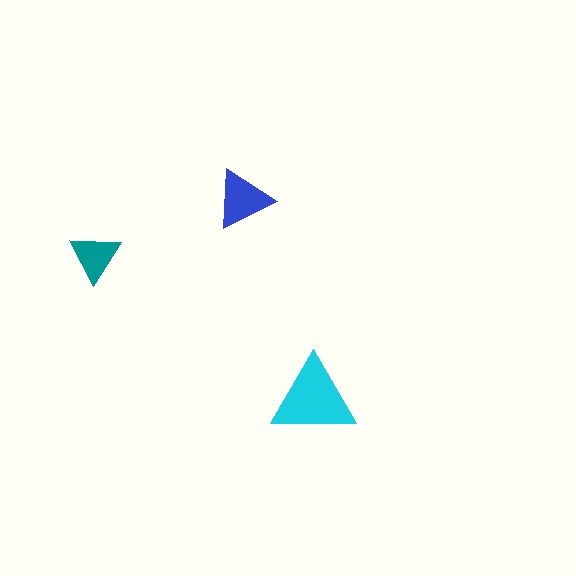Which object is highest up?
The blue triangle is topmost.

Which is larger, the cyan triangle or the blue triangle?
The cyan one.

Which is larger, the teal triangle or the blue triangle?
The blue one.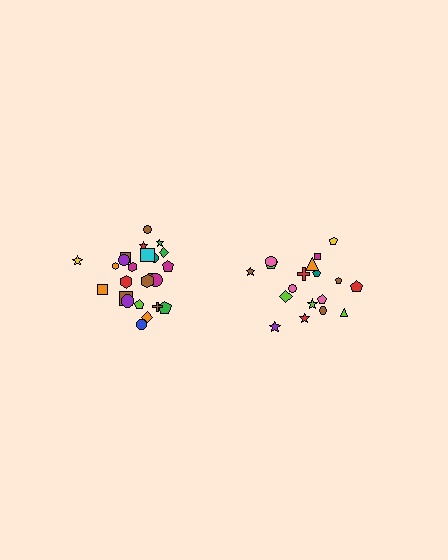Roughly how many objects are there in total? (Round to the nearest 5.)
Roughly 45 objects in total.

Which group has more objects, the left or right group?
The left group.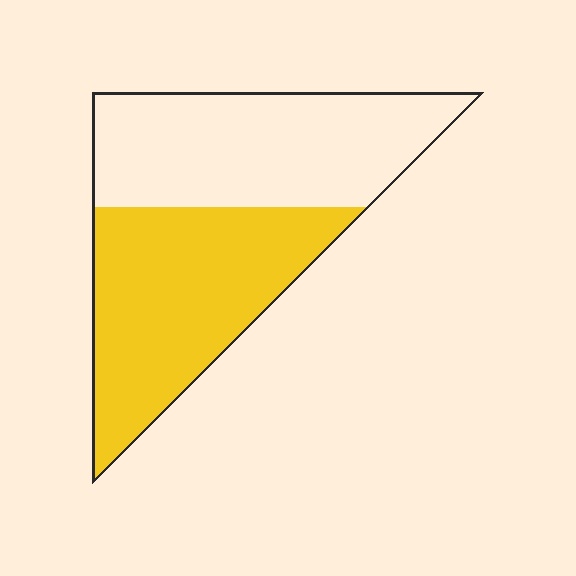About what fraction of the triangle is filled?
About one half (1/2).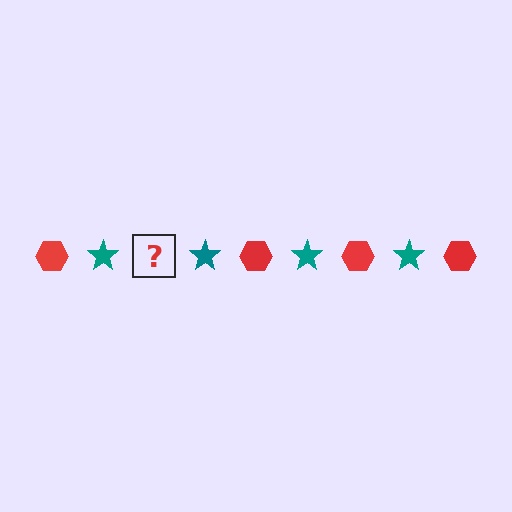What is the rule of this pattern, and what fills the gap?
The rule is that the pattern alternates between red hexagon and teal star. The gap should be filled with a red hexagon.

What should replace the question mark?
The question mark should be replaced with a red hexagon.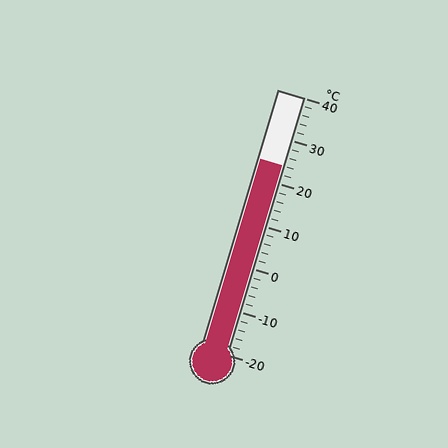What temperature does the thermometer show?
The thermometer shows approximately 24°C.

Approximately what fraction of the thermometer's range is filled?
The thermometer is filled to approximately 75% of its range.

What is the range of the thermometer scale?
The thermometer scale ranges from -20°C to 40°C.